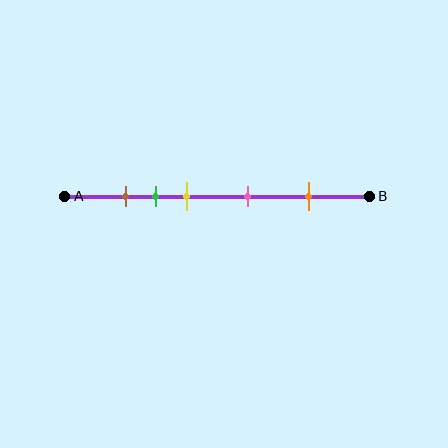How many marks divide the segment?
There are 5 marks dividing the segment.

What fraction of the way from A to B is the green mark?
The green mark is approximately 30% (0.3) of the way from A to B.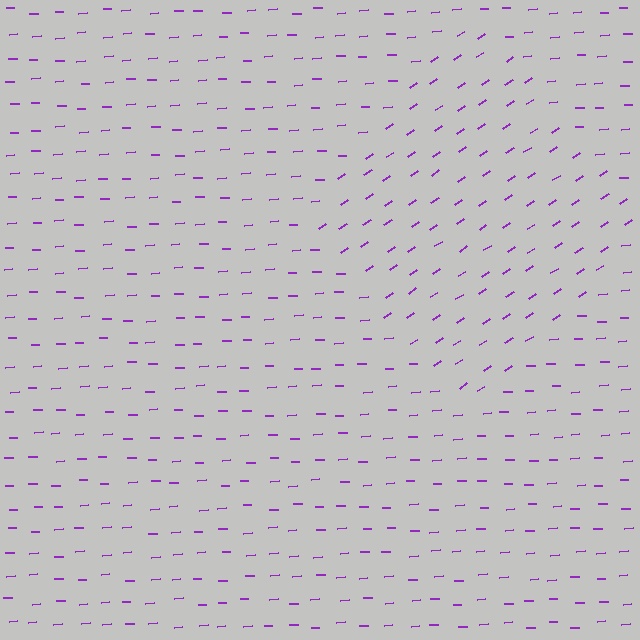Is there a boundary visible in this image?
Yes, there is a texture boundary formed by a change in line orientation.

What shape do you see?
I see a diamond.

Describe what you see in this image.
The image is filled with small purple line segments. A diamond region in the image has lines oriented differently from the surrounding lines, creating a visible texture boundary.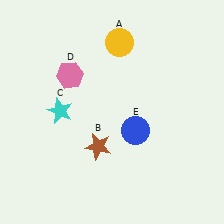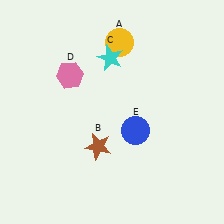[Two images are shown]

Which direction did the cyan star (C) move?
The cyan star (C) moved up.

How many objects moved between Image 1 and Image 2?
1 object moved between the two images.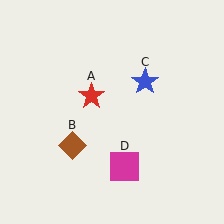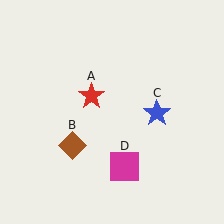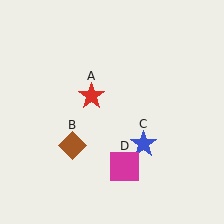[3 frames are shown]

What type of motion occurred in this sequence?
The blue star (object C) rotated clockwise around the center of the scene.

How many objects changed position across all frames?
1 object changed position: blue star (object C).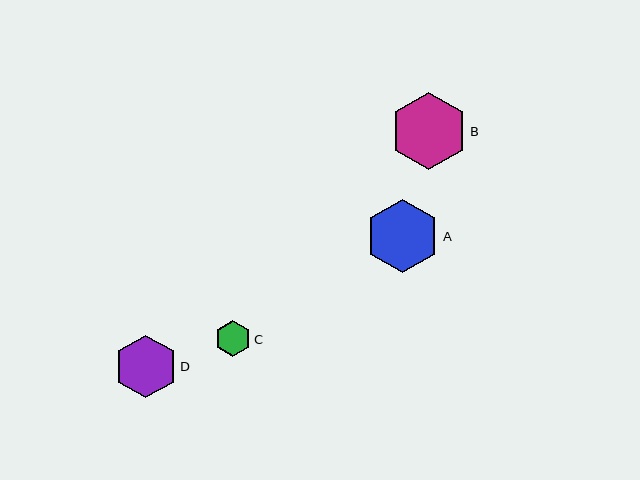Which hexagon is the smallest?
Hexagon C is the smallest with a size of approximately 36 pixels.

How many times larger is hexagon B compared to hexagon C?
Hexagon B is approximately 2.1 times the size of hexagon C.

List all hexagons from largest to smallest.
From largest to smallest: B, A, D, C.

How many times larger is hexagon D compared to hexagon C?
Hexagon D is approximately 1.8 times the size of hexagon C.